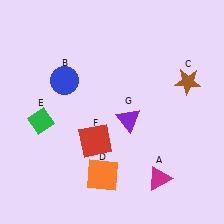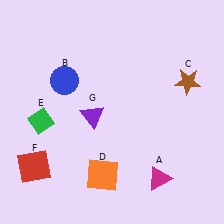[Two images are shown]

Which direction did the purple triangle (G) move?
The purple triangle (G) moved left.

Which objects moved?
The objects that moved are: the red square (F), the purple triangle (G).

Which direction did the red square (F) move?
The red square (F) moved left.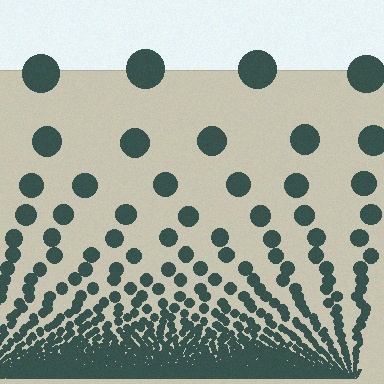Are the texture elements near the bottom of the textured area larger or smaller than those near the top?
Smaller. The gradient is inverted — elements near the bottom are smaller and denser.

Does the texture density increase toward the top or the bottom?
Density increases toward the bottom.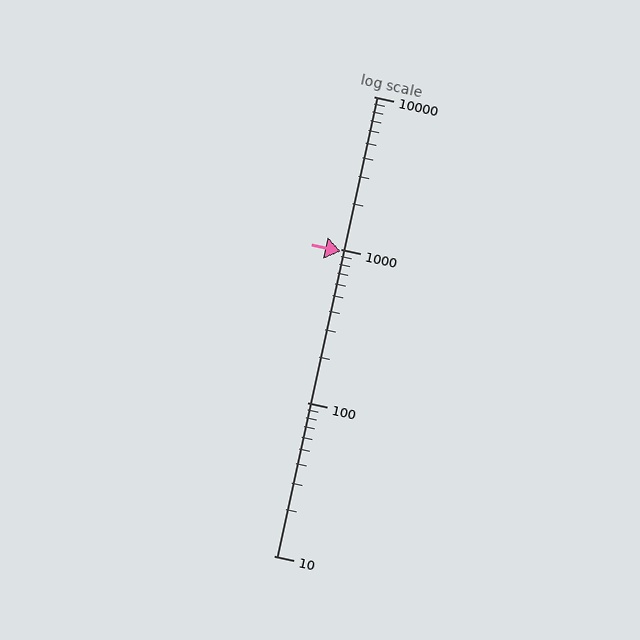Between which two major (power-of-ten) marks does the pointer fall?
The pointer is between 100 and 1000.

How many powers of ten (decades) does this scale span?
The scale spans 3 decades, from 10 to 10000.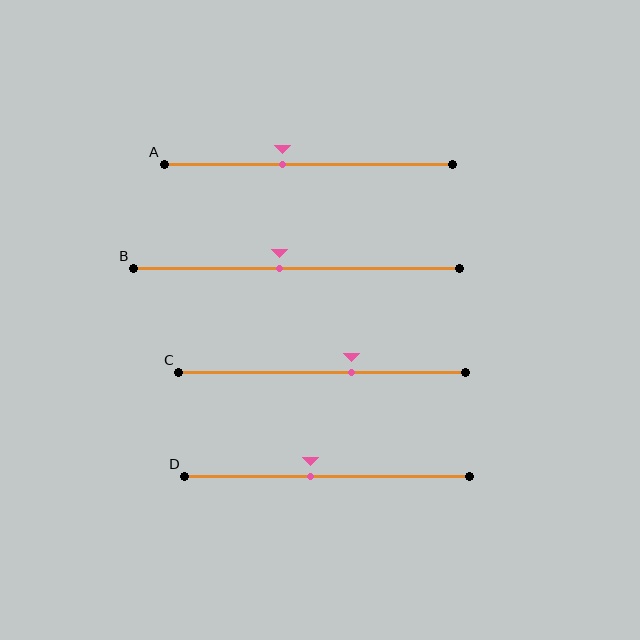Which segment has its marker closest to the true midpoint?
Segment B has its marker closest to the true midpoint.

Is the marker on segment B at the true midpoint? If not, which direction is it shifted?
No, the marker on segment B is shifted to the left by about 5% of the segment length.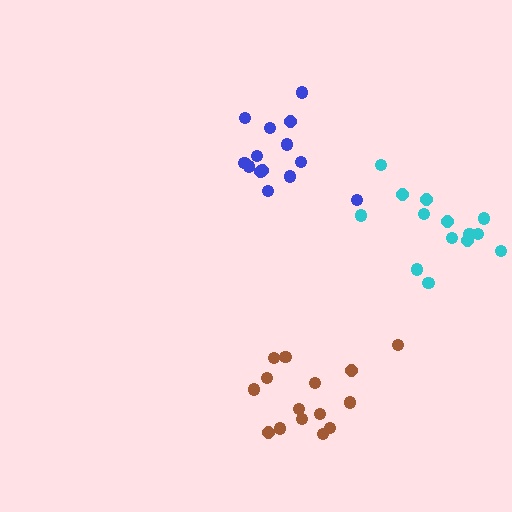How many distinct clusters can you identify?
There are 3 distinct clusters.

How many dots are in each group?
Group 1: 14 dots, Group 2: 15 dots, Group 3: 14 dots (43 total).